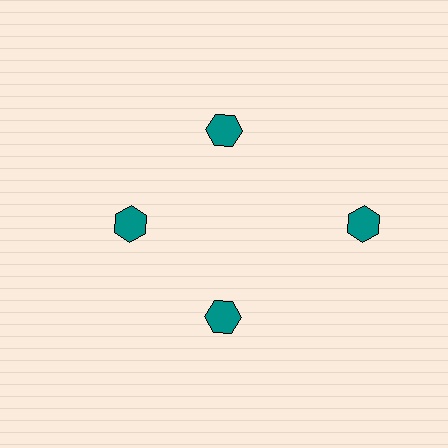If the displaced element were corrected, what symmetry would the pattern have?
It would have 4-fold rotational symmetry — the pattern would map onto itself every 90 degrees.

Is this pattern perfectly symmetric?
No. The 4 teal hexagons are arranged in a ring, but one element near the 3 o'clock position is pushed outward from the center, breaking the 4-fold rotational symmetry.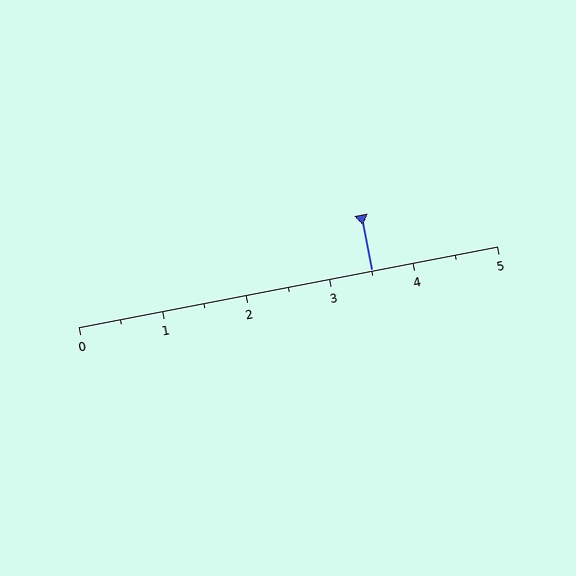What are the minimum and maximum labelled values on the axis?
The axis runs from 0 to 5.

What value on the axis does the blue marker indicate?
The marker indicates approximately 3.5.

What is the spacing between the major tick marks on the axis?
The major ticks are spaced 1 apart.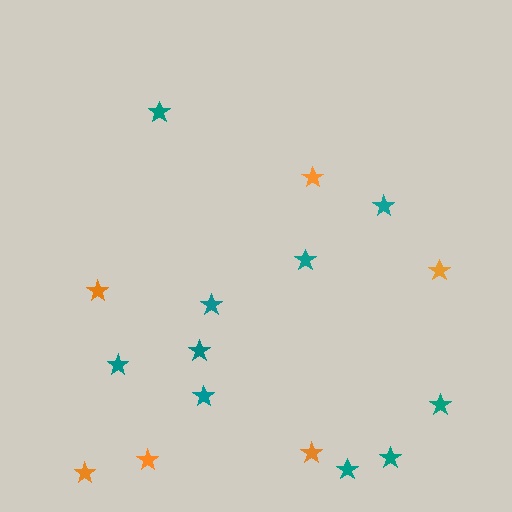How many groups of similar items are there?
There are 2 groups: one group of orange stars (6) and one group of teal stars (10).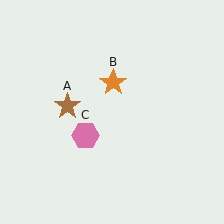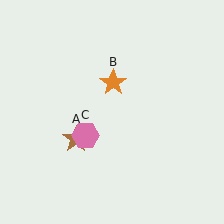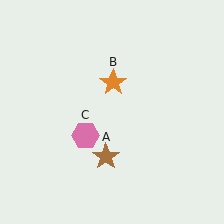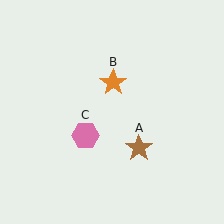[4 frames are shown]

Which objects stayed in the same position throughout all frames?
Orange star (object B) and pink hexagon (object C) remained stationary.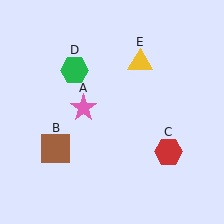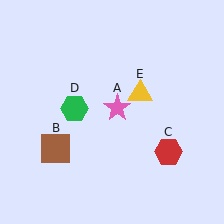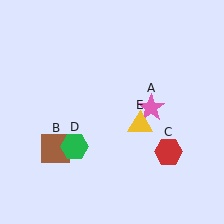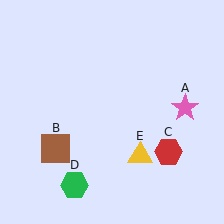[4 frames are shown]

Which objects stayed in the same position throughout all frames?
Brown square (object B) and red hexagon (object C) remained stationary.